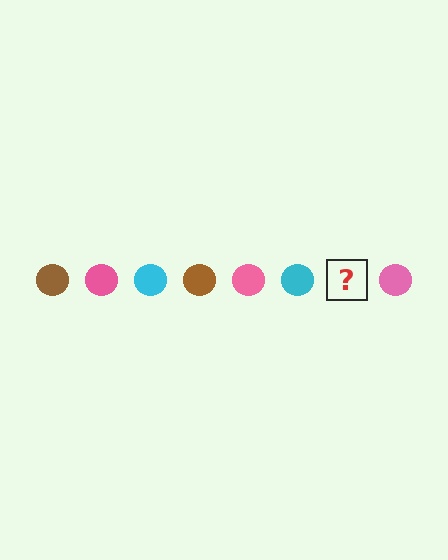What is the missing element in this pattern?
The missing element is a brown circle.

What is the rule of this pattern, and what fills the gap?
The rule is that the pattern cycles through brown, pink, cyan circles. The gap should be filled with a brown circle.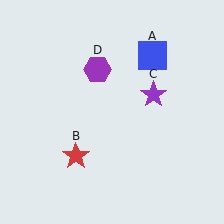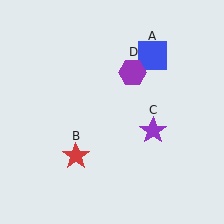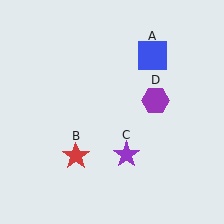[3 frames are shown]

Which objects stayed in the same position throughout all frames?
Blue square (object A) and red star (object B) remained stationary.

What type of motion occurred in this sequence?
The purple star (object C), purple hexagon (object D) rotated clockwise around the center of the scene.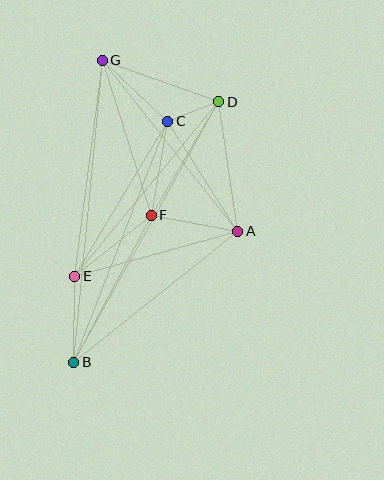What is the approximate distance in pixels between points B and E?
The distance between B and E is approximately 86 pixels.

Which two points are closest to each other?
Points C and D are closest to each other.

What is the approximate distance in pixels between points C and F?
The distance between C and F is approximately 95 pixels.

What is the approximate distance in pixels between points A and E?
The distance between A and E is approximately 169 pixels.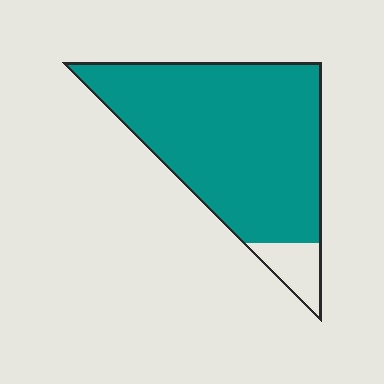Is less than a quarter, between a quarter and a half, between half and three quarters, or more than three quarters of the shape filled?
More than three quarters.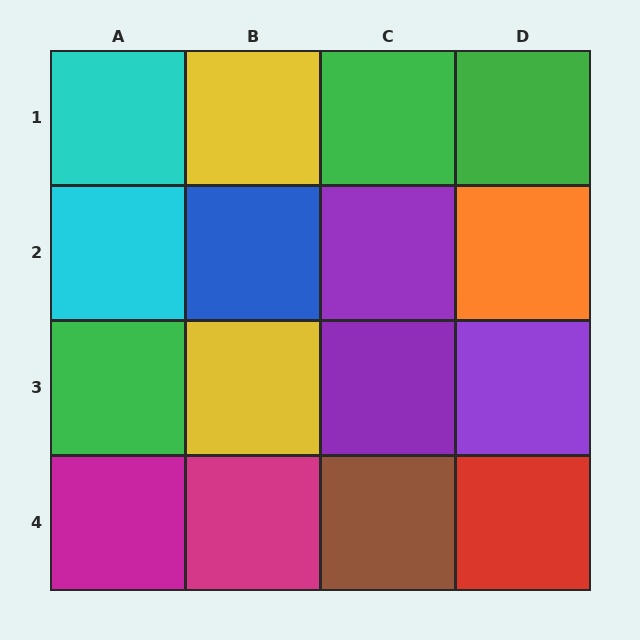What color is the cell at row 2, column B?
Blue.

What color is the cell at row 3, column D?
Purple.